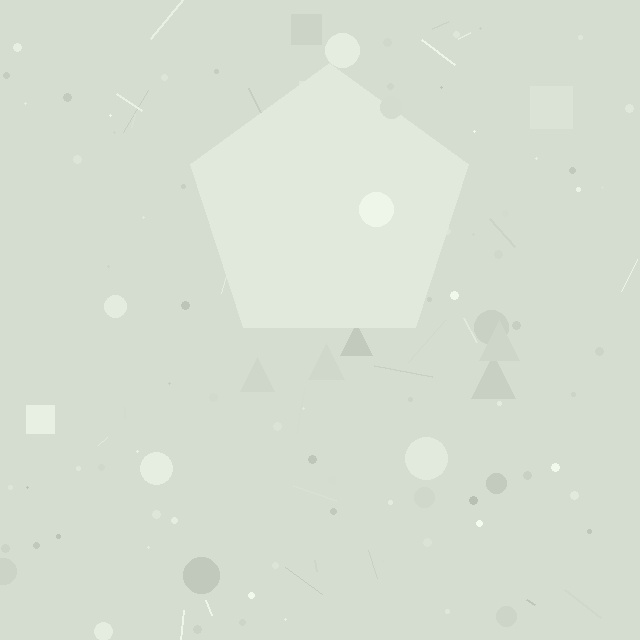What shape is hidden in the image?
A pentagon is hidden in the image.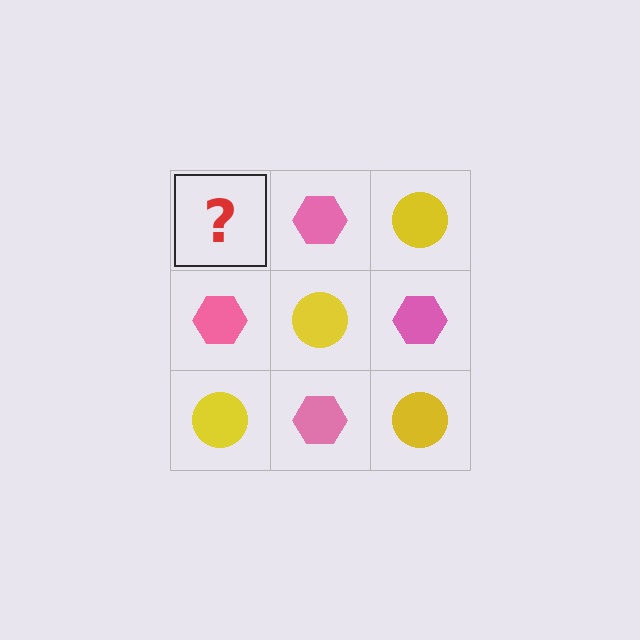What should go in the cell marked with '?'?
The missing cell should contain a yellow circle.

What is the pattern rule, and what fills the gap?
The rule is that it alternates yellow circle and pink hexagon in a checkerboard pattern. The gap should be filled with a yellow circle.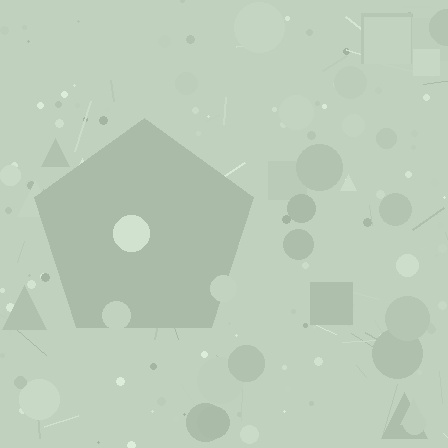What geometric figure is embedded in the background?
A pentagon is embedded in the background.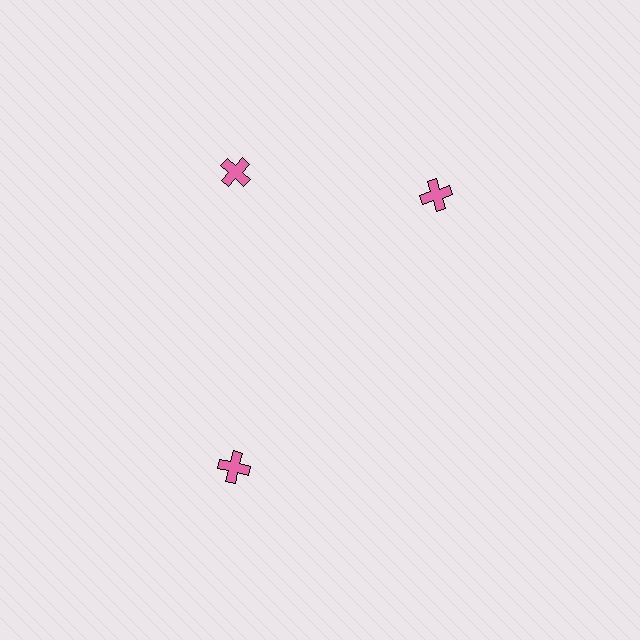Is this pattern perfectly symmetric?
No. The 3 pink crosses are arranged in a ring, but one element near the 3 o'clock position is rotated out of alignment along the ring, breaking the 3-fold rotational symmetry.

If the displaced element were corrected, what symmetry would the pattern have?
It would have 3-fold rotational symmetry — the pattern would map onto itself every 120 degrees.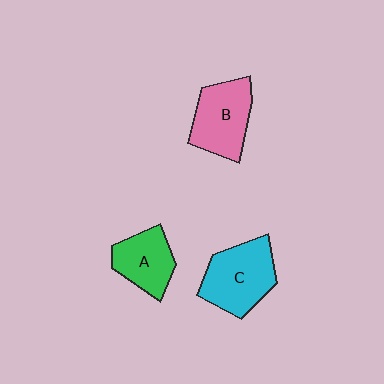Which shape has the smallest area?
Shape A (green).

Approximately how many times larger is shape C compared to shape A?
Approximately 1.4 times.